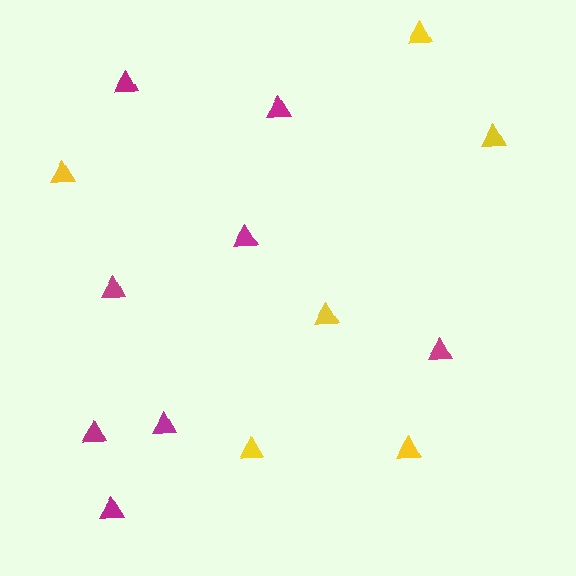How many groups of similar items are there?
There are 2 groups: one group of yellow triangles (6) and one group of magenta triangles (8).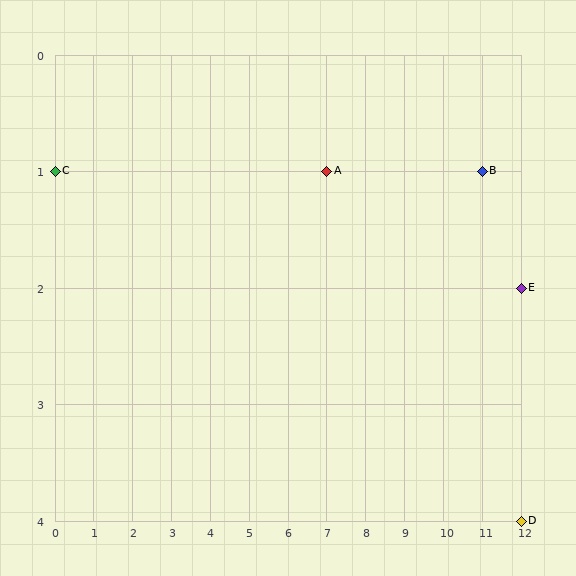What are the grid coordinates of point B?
Point B is at grid coordinates (11, 1).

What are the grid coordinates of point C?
Point C is at grid coordinates (0, 1).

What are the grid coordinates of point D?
Point D is at grid coordinates (12, 4).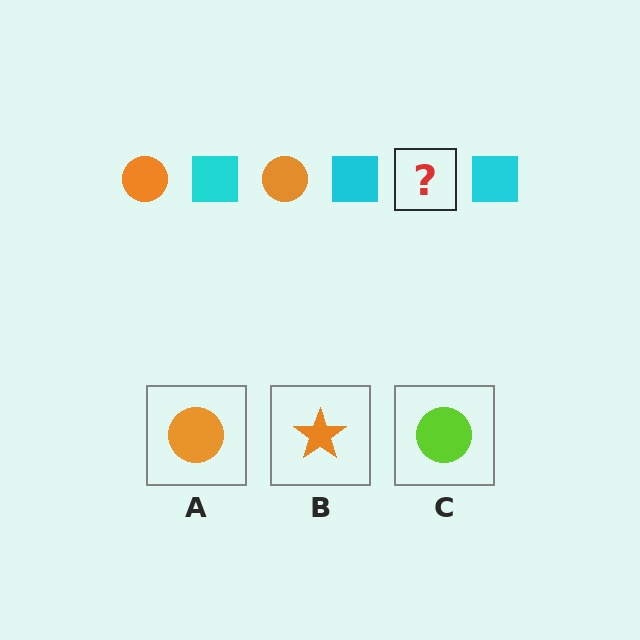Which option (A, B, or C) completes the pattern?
A.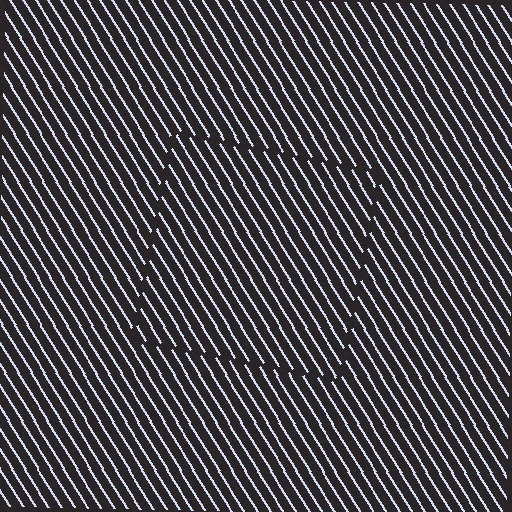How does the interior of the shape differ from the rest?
The interior of the shape contains the same grating, shifted by half a period — the contour is defined by the phase discontinuity where line-ends from the inner and outer gratings abut.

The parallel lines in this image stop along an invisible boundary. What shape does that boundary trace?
An illusory square. The interior of the shape contains the same grating, shifted by half a period — the contour is defined by the phase discontinuity where line-ends from the inner and outer gratings abut.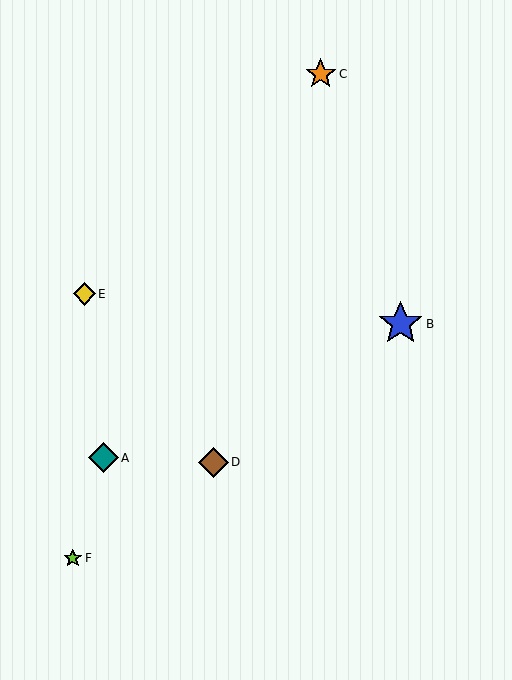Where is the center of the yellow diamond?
The center of the yellow diamond is at (84, 294).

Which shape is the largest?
The blue star (labeled B) is the largest.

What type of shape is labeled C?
Shape C is an orange star.